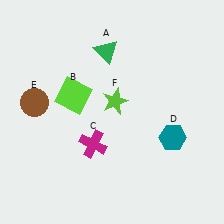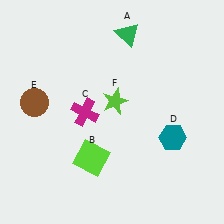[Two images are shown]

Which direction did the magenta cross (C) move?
The magenta cross (C) moved up.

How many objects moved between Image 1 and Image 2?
3 objects moved between the two images.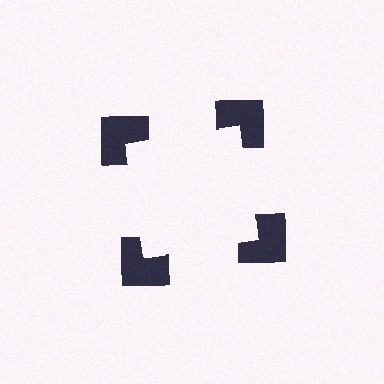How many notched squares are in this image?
There are 4 — one at each vertex of the illusory square.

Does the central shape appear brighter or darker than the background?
It typically appears slightly brighter than the background, even though no actual brightness change is drawn.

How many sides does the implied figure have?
4 sides.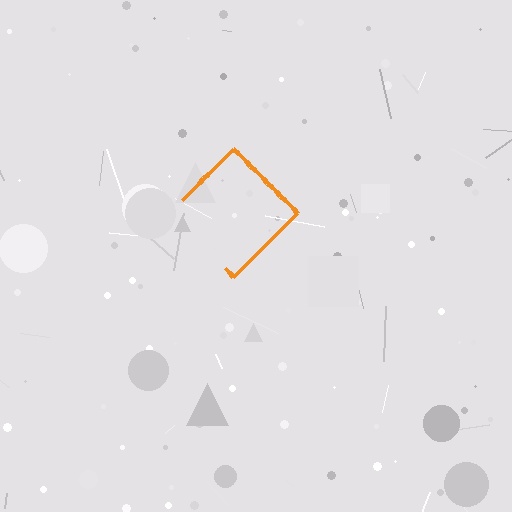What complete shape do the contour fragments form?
The contour fragments form a diamond.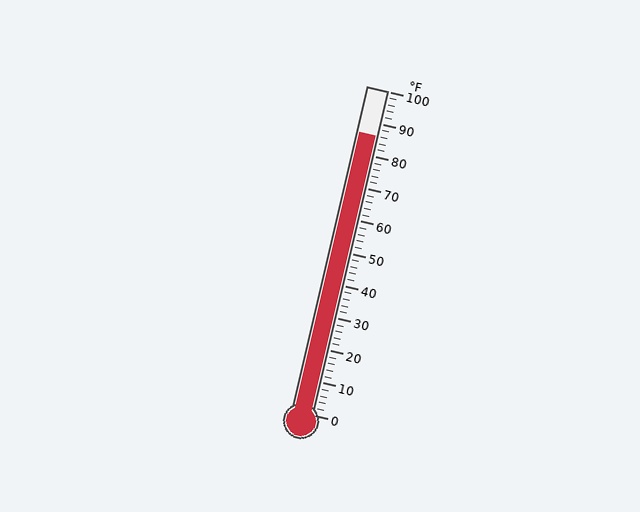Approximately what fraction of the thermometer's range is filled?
The thermometer is filled to approximately 85% of its range.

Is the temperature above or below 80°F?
The temperature is above 80°F.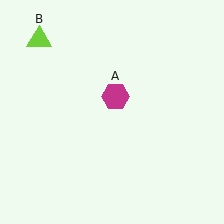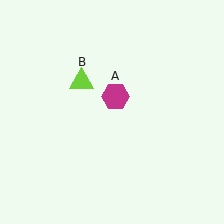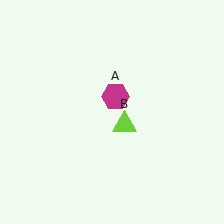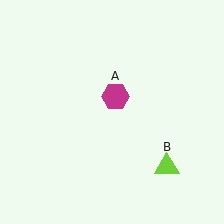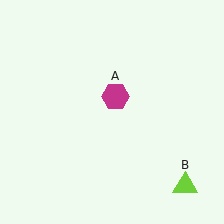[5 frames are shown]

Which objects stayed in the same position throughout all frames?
Magenta hexagon (object A) remained stationary.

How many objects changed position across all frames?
1 object changed position: lime triangle (object B).